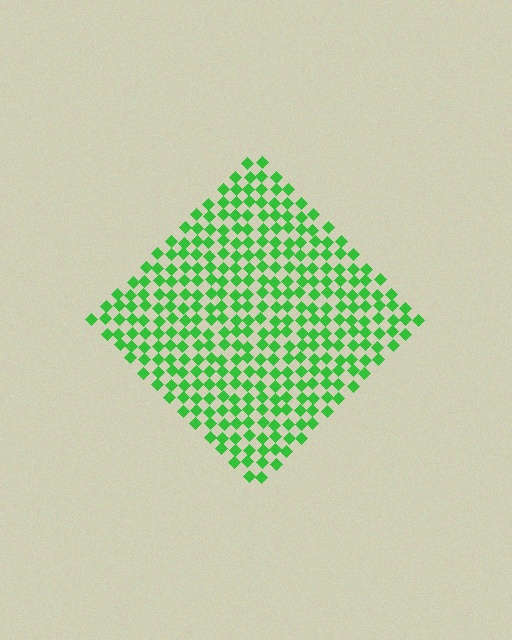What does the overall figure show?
The overall figure shows a diamond.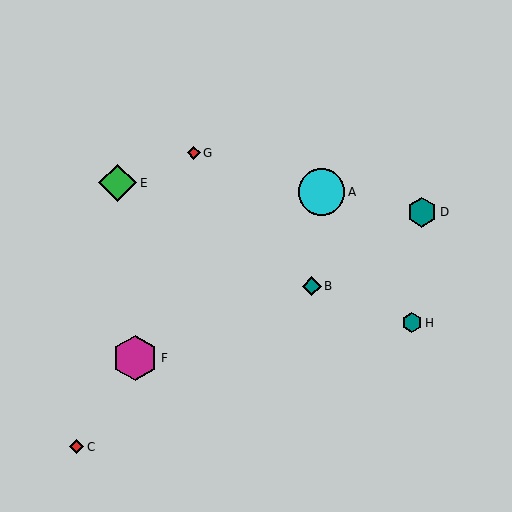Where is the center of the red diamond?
The center of the red diamond is at (77, 447).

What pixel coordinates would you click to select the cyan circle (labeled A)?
Click at (321, 192) to select the cyan circle A.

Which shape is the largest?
The cyan circle (labeled A) is the largest.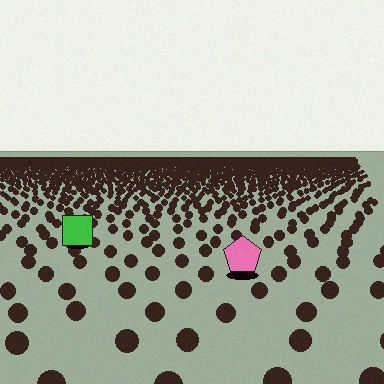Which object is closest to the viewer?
The pink pentagon is closest. The texture marks near it are larger and more spread out.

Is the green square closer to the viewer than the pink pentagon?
No. The pink pentagon is closer — you can tell from the texture gradient: the ground texture is coarser near it.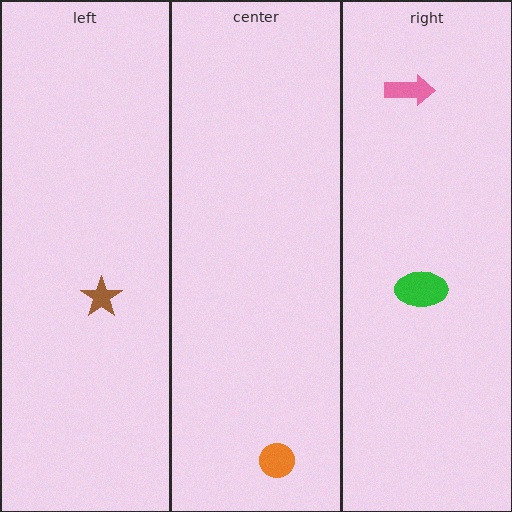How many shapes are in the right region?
2.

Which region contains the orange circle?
The center region.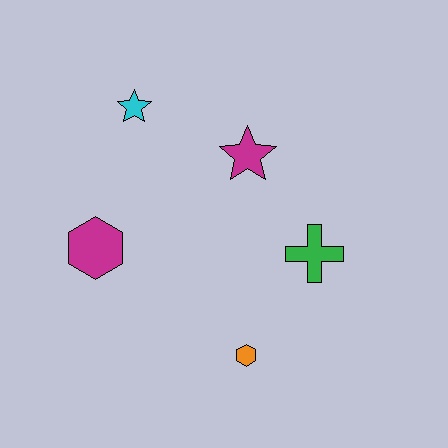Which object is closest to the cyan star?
The magenta star is closest to the cyan star.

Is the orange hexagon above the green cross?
No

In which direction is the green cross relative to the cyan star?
The green cross is to the right of the cyan star.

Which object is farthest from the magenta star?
The orange hexagon is farthest from the magenta star.